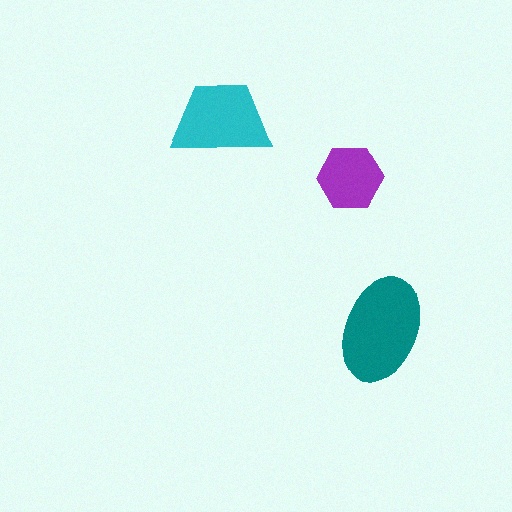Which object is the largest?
The teal ellipse.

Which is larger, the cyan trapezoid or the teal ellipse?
The teal ellipse.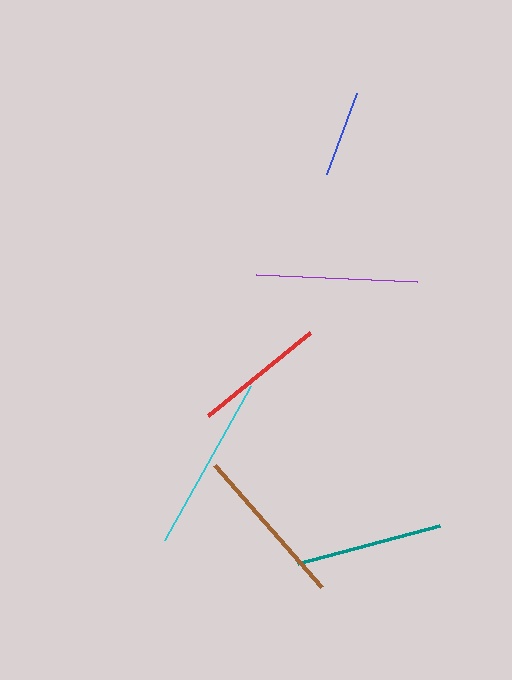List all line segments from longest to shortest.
From longest to shortest: cyan, brown, purple, teal, red, blue.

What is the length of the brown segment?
The brown segment is approximately 163 pixels long.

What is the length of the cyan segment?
The cyan segment is approximately 177 pixels long.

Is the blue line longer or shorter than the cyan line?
The cyan line is longer than the blue line.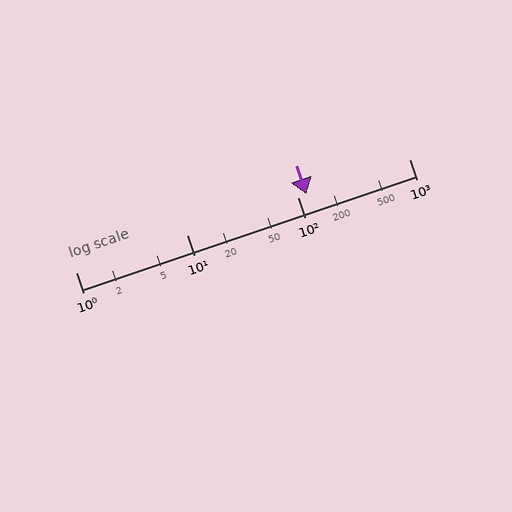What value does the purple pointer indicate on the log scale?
The pointer indicates approximately 120.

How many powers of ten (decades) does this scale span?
The scale spans 3 decades, from 1 to 1000.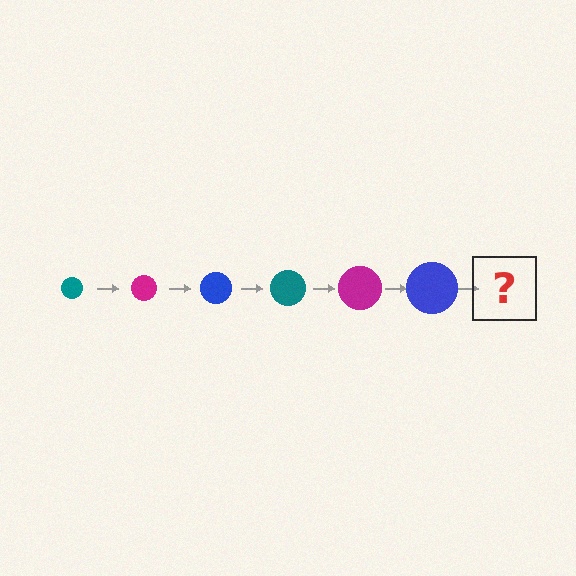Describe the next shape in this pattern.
It should be a teal circle, larger than the previous one.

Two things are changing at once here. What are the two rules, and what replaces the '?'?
The two rules are that the circle grows larger each step and the color cycles through teal, magenta, and blue. The '?' should be a teal circle, larger than the previous one.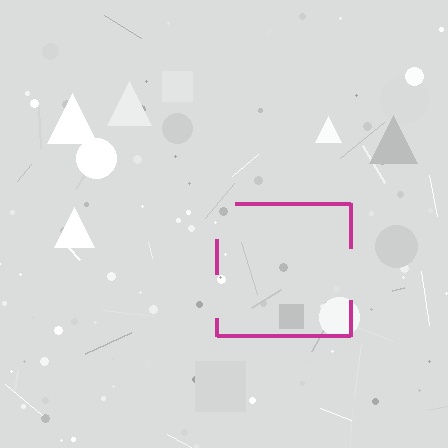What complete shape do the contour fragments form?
The contour fragments form a square.